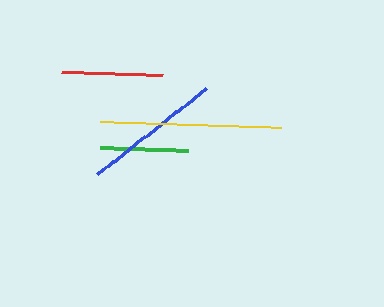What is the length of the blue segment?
The blue segment is approximately 138 pixels long.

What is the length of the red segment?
The red segment is approximately 101 pixels long.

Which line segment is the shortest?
The green line is the shortest at approximately 88 pixels.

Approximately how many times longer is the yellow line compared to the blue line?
The yellow line is approximately 1.3 times the length of the blue line.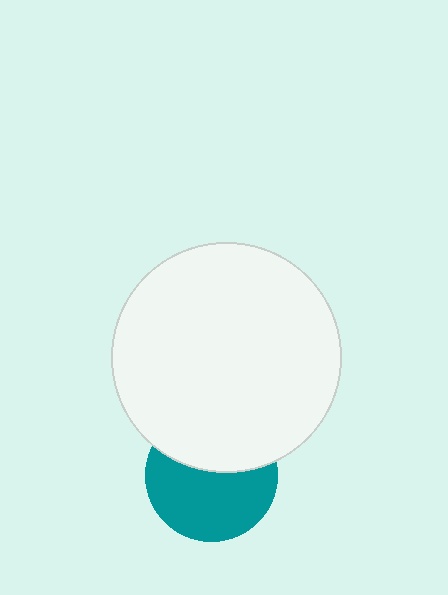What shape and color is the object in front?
The object in front is a white circle.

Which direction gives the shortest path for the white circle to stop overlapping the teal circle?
Moving up gives the shortest separation.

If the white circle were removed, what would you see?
You would see the complete teal circle.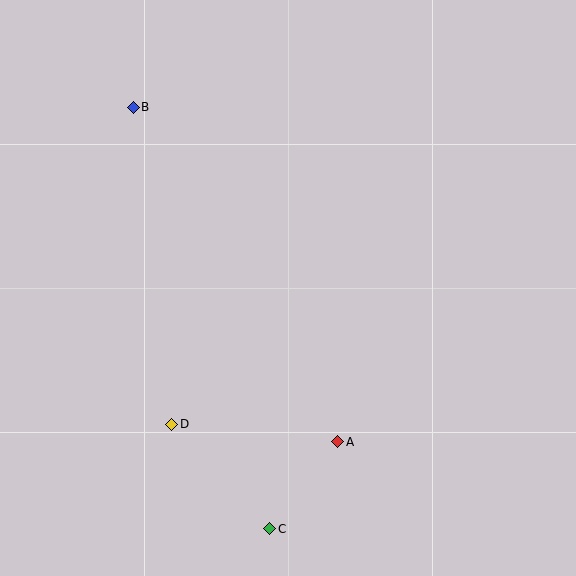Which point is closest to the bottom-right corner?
Point A is closest to the bottom-right corner.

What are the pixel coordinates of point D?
Point D is at (172, 424).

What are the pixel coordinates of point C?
Point C is at (270, 529).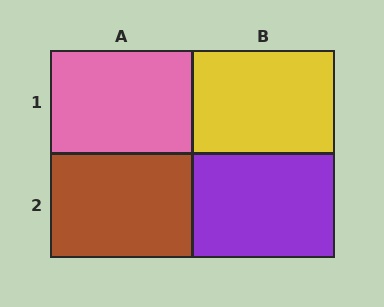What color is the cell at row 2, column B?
Purple.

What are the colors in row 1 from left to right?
Pink, yellow.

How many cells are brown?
1 cell is brown.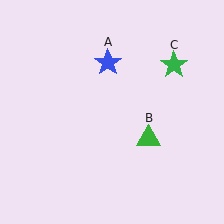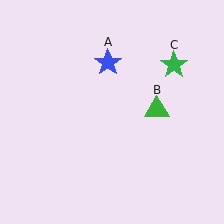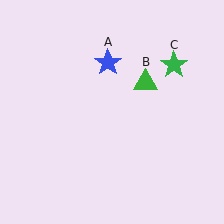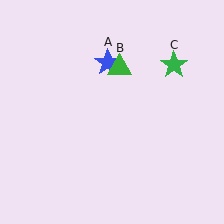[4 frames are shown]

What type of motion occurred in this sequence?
The green triangle (object B) rotated counterclockwise around the center of the scene.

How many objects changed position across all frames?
1 object changed position: green triangle (object B).